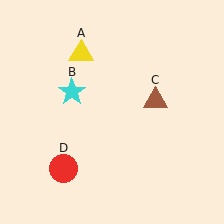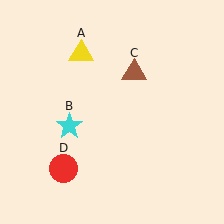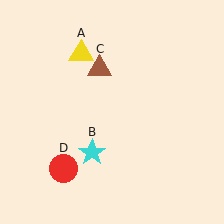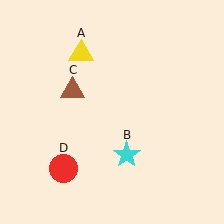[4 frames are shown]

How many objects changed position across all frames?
2 objects changed position: cyan star (object B), brown triangle (object C).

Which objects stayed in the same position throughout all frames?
Yellow triangle (object A) and red circle (object D) remained stationary.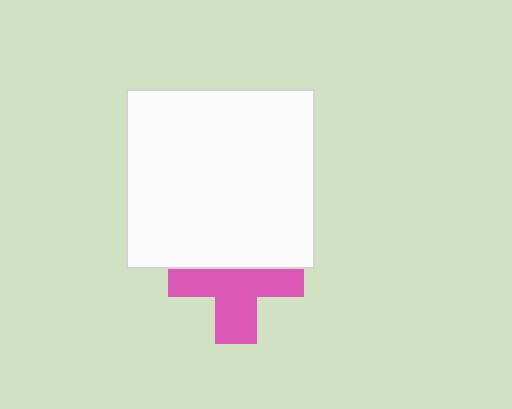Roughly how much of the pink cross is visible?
About half of it is visible (roughly 60%).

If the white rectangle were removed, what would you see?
You would see the complete pink cross.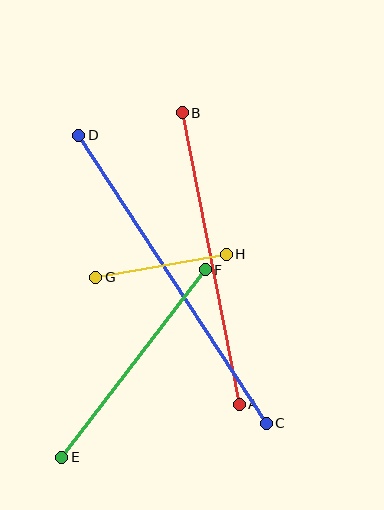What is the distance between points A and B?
The distance is approximately 297 pixels.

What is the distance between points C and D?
The distance is approximately 343 pixels.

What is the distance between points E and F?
The distance is approximately 236 pixels.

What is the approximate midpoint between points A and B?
The midpoint is at approximately (211, 258) pixels.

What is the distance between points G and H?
The distance is approximately 132 pixels.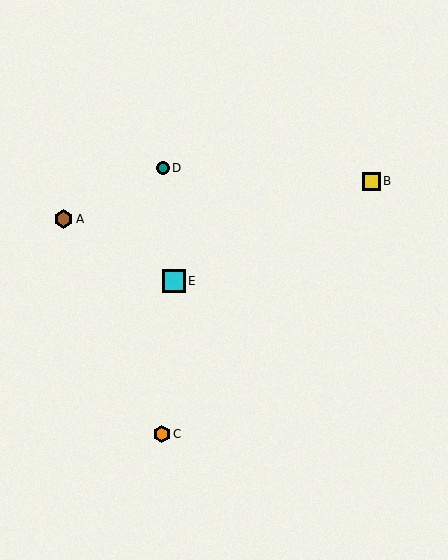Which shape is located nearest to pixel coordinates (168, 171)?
The teal circle (labeled D) at (163, 168) is nearest to that location.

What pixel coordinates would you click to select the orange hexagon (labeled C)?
Click at (162, 434) to select the orange hexagon C.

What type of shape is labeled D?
Shape D is a teal circle.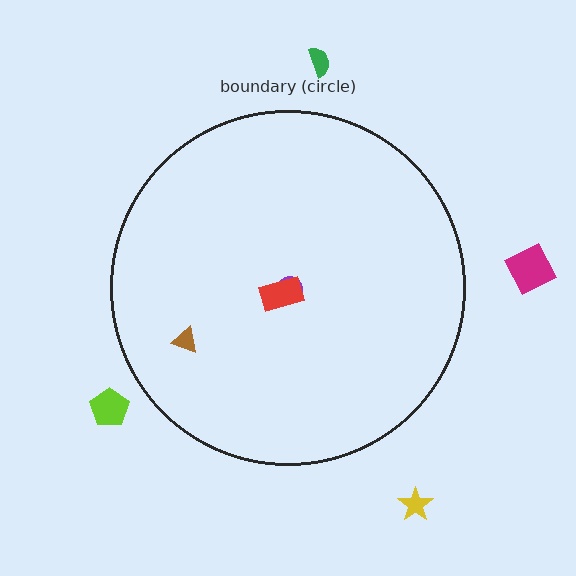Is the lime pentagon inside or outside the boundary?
Outside.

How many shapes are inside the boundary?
3 inside, 4 outside.